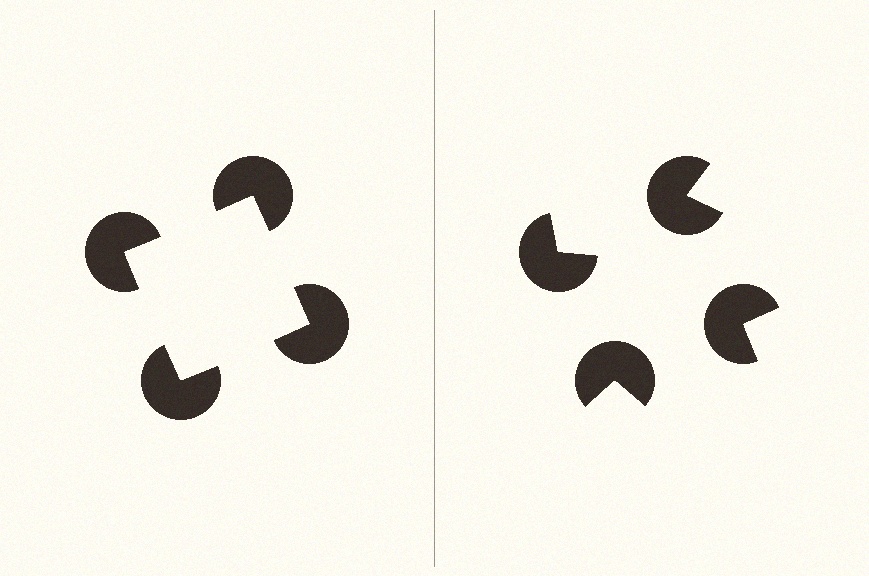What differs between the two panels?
The pac-man discs are positioned identically on both sides; only the wedge orientations differ. On the left they align to a square; on the right they are misaligned.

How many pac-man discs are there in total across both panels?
8 — 4 on each side.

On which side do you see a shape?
An illusory square appears on the left side. On the right side the wedge cuts are rotated, so no coherent shape forms.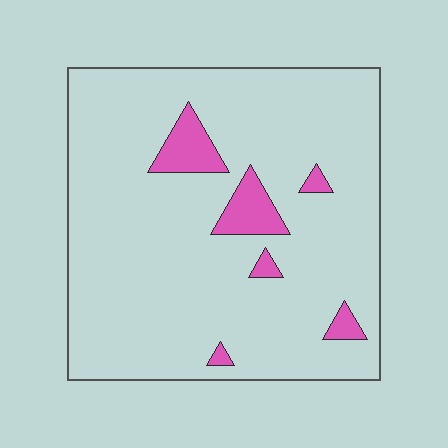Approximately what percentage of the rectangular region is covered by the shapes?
Approximately 10%.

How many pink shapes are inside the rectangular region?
6.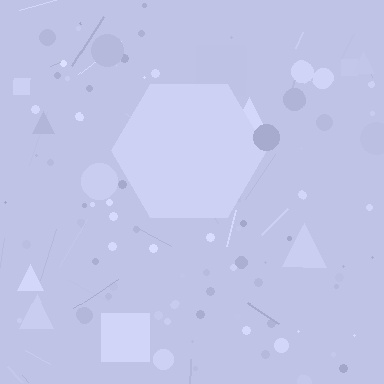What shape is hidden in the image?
A hexagon is hidden in the image.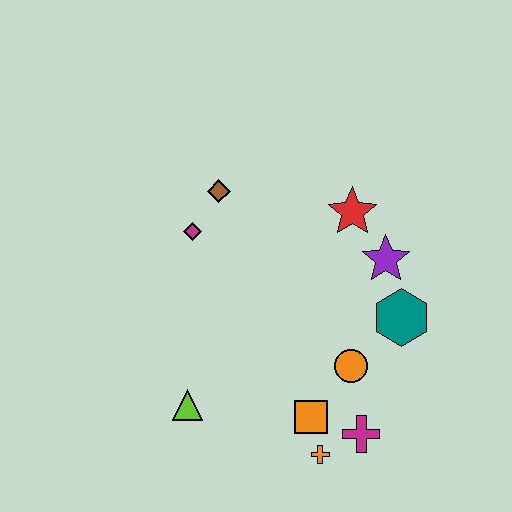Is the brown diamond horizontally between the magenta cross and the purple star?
No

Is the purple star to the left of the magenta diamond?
No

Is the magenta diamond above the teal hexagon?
Yes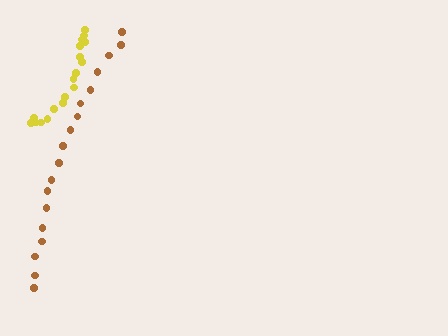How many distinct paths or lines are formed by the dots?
There are 2 distinct paths.